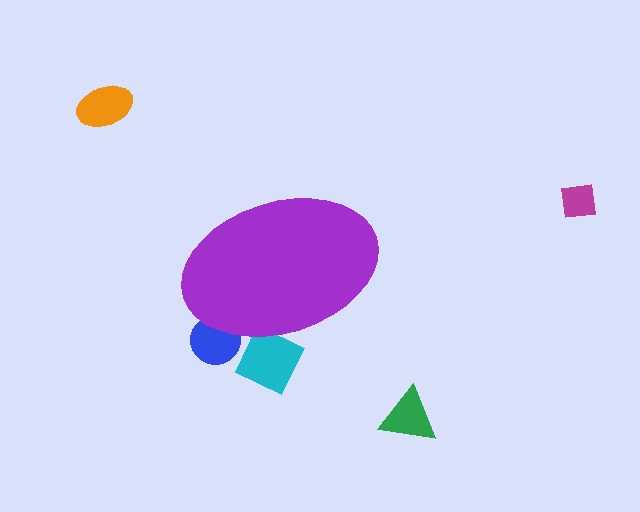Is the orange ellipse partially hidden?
No, the orange ellipse is fully visible.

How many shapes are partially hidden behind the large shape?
2 shapes are partially hidden.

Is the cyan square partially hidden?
Yes, the cyan square is partially hidden behind the purple ellipse.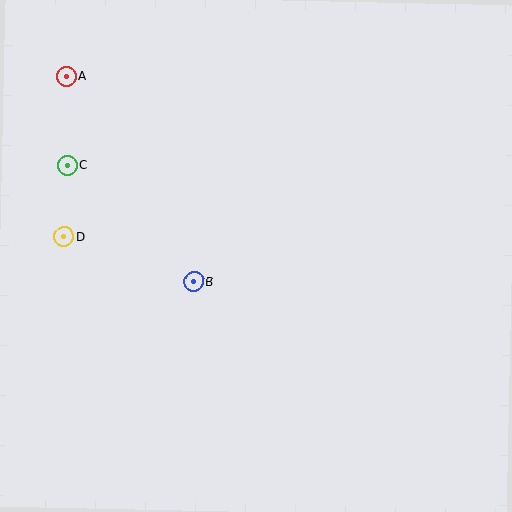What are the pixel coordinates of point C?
Point C is at (67, 165).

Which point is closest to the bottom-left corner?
Point D is closest to the bottom-left corner.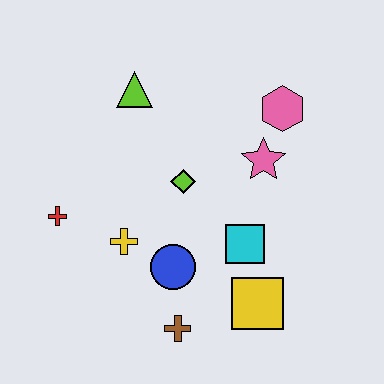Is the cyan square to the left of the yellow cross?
No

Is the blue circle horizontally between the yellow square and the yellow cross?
Yes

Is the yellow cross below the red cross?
Yes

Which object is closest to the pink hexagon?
The pink star is closest to the pink hexagon.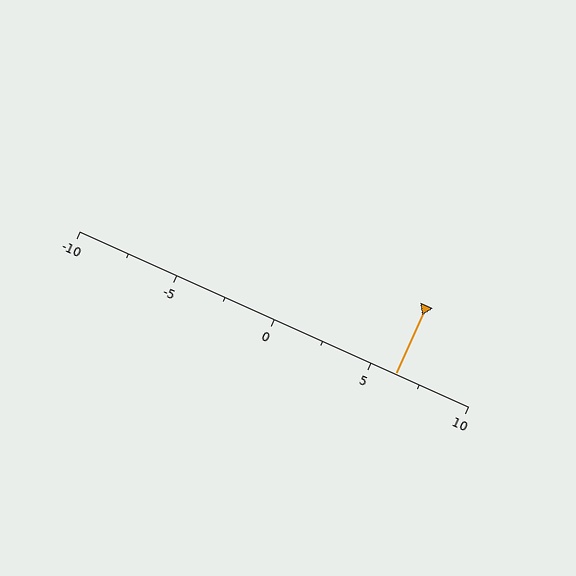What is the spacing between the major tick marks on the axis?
The major ticks are spaced 5 apart.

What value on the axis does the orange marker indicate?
The marker indicates approximately 6.2.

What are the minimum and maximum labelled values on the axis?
The axis runs from -10 to 10.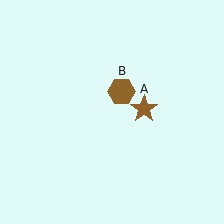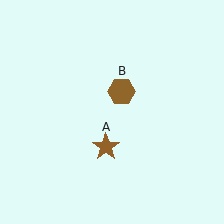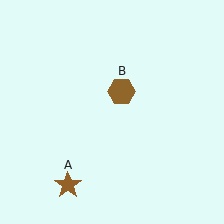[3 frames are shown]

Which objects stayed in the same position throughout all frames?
Brown hexagon (object B) remained stationary.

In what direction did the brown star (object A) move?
The brown star (object A) moved down and to the left.